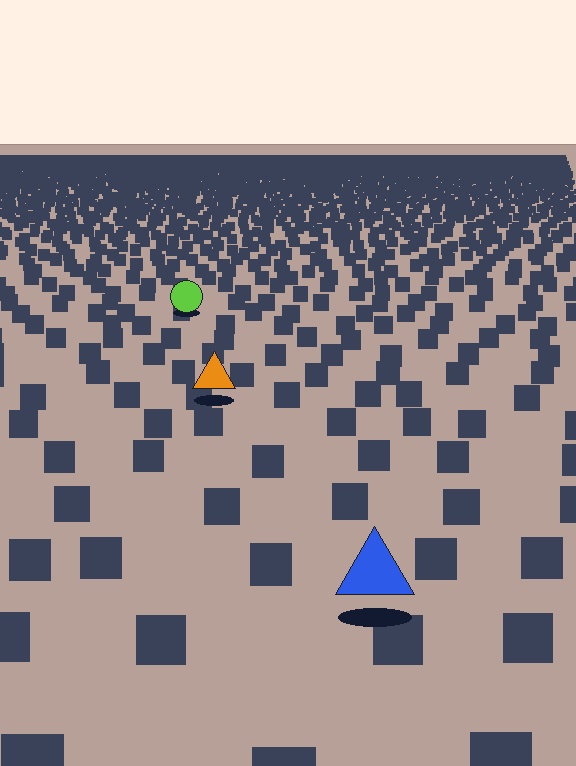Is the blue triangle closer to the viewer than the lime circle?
Yes. The blue triangle is closer — you can tell from the texture gradient: the ground texture is coarser near it.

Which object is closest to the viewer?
The blue triangle is closest. The texture marks near it are larger and more spread out.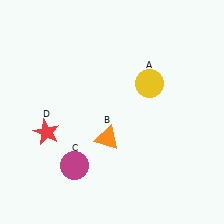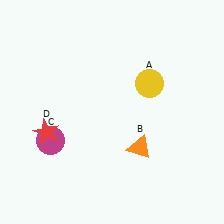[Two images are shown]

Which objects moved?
The objects that moved are: the orange triangle (B), the magenta circle (C).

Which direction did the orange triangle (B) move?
The orange triangle (B) moved right.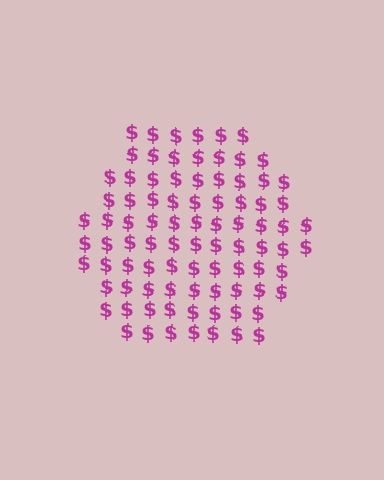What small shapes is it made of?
It is made of small dollar signs.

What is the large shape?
The large shape is a hexagon.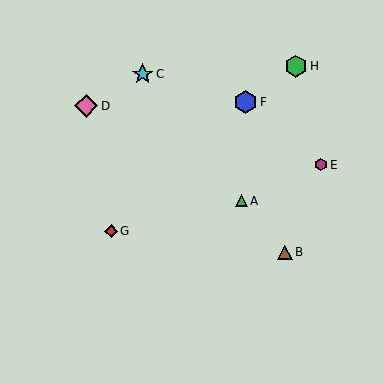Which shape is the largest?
The blue hexagon (labeled F) is the largest.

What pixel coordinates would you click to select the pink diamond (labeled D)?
Click at (86, 106) to select the pink diamond D.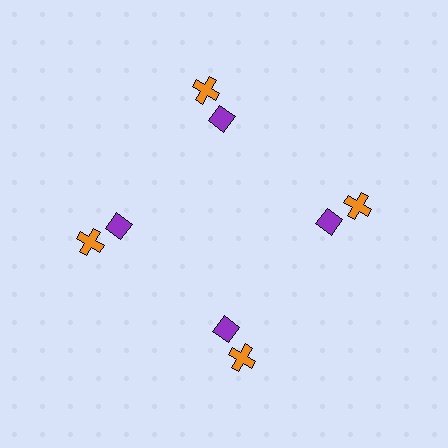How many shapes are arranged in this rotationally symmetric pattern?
There are 8 shapes, arranged in 4 groups of 2.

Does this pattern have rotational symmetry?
Yes, this pattern has 4-fold rotational symmetry. It looks the same after rotating 90 degrees around the center.